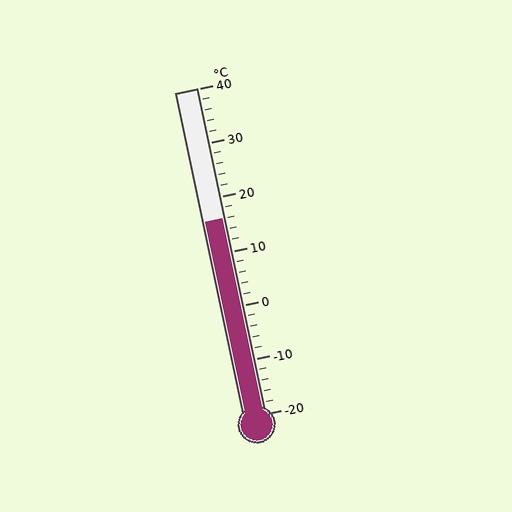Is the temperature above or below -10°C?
The temperature is above -10°C.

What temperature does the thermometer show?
The thermometer shows approximately 16°C.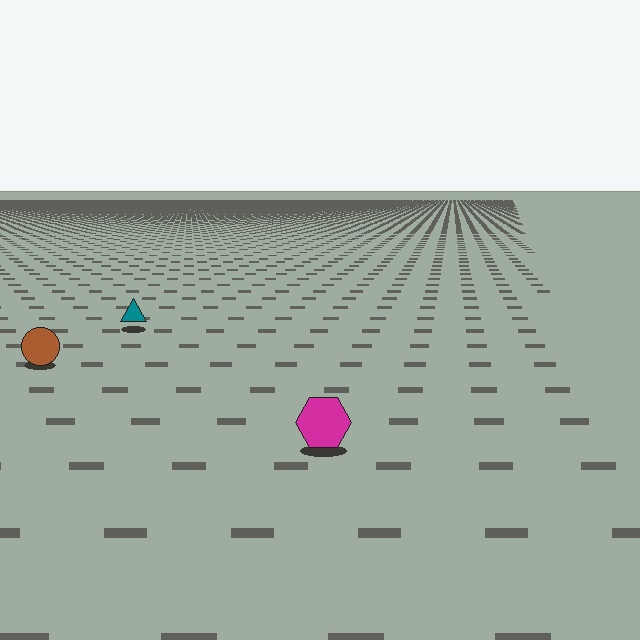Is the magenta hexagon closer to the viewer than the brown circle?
Yes. The magenta hexagon is closer — you can tell from the texture gradient: the ground texture is coarser near it.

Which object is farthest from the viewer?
The teal triangle is farthest from the viewer. It appears smaller and the ground texture around it is denser.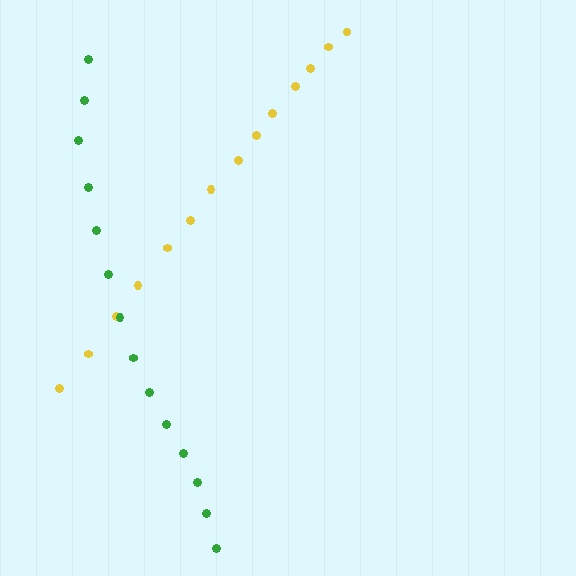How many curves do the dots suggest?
There are 2 distinct paths.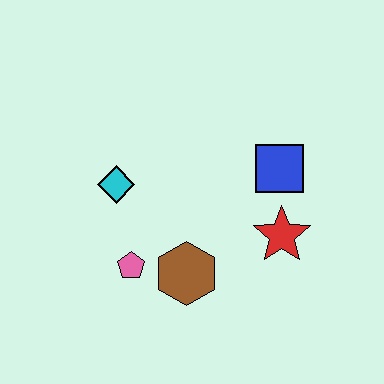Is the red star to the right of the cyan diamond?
Yes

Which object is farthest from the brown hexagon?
The blue square is farthest from the brown hexagon.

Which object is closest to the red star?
The blue square is closest to the red star.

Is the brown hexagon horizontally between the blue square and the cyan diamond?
Yes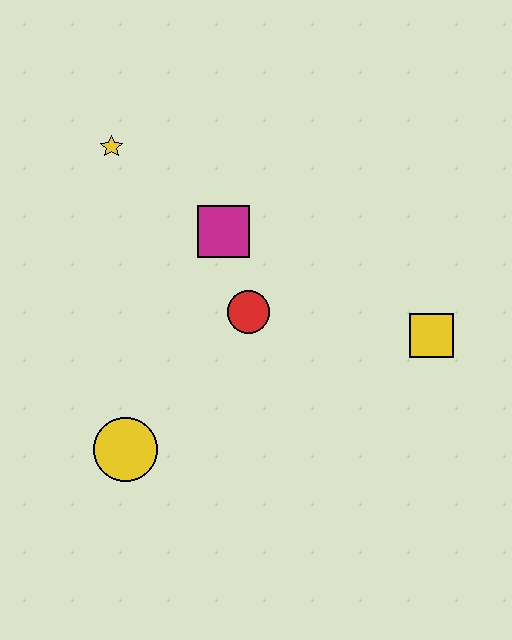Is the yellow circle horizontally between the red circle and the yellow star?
Yes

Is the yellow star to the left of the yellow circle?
Yes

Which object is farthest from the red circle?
The yellow star is farthest from the red circle.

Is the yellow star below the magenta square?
No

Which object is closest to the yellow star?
The magenta square is closest to the yellow star.